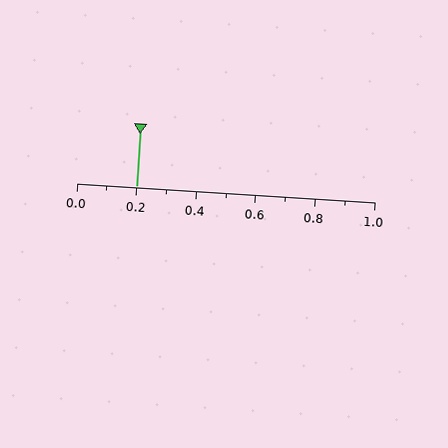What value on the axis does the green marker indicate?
The marker indicates approximately 0.2.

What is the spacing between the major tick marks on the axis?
The major ticks are spaced 0.2 apart.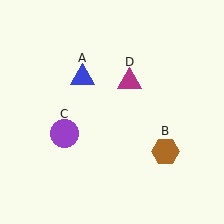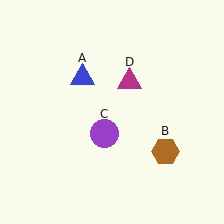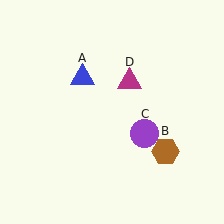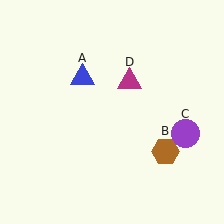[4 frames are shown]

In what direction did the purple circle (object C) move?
The purple circle (object C) moved right.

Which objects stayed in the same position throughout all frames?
Blue triangle (object A) and brown hexagon (object B) and magenta triangle (object D) remained stationary.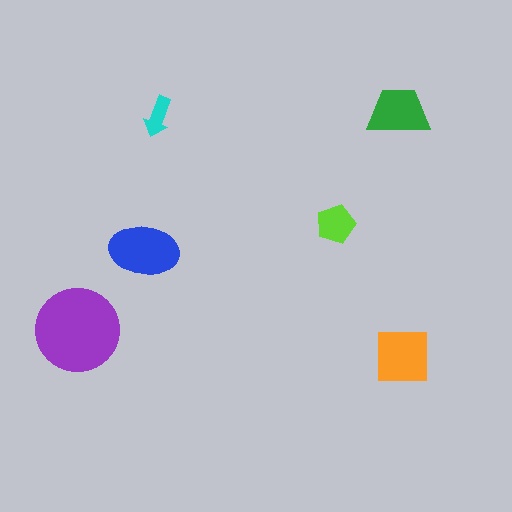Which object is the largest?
The purple circle.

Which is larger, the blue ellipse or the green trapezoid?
The blue ellipse.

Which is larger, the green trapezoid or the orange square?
The orange square.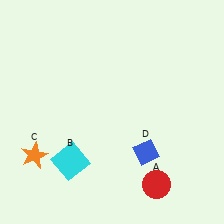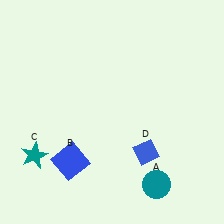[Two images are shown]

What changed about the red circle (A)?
In Image 1, A is red. In Image 2, it changed to teal.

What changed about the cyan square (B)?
In Image 1, B is cyan. In Image 2, it changed to blue.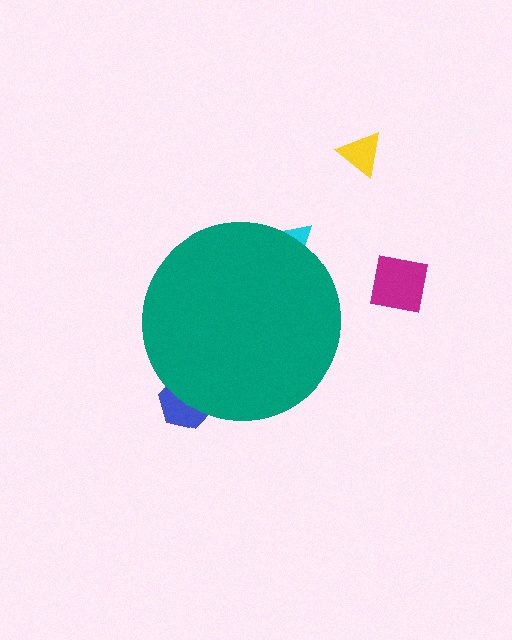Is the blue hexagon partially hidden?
Yes, the blue hexagon is partially hidden behind the teal circle.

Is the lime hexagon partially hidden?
Yes, the lime hexagon is partially hidden behind the teal circle.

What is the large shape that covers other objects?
A teal circle.